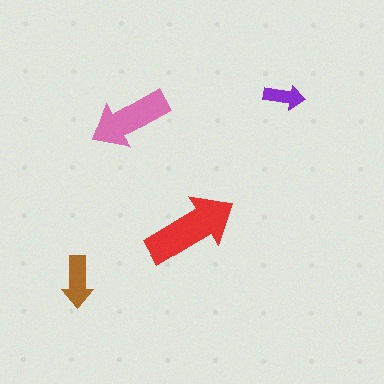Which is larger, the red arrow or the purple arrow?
The red one.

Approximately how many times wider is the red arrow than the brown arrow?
About 2 times wider.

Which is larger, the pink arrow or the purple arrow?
The pink one.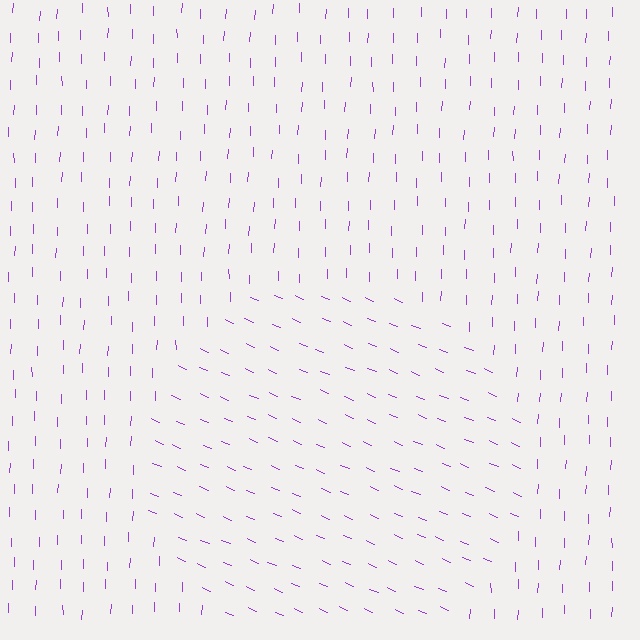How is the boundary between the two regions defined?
The boundary is defined purely by a change in line orientation (approximately 68 degrees difference). All lines are the same color and thickness.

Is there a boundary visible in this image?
Yes, there is a texture boundary formed by a change in line orientation.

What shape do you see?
I see a circle.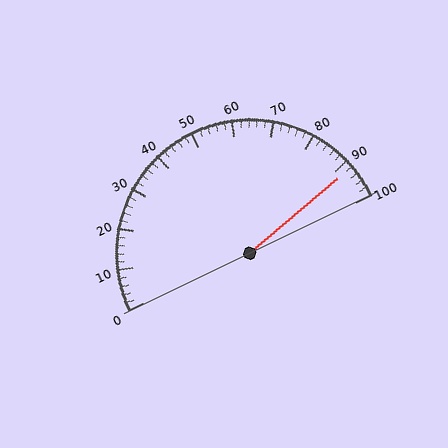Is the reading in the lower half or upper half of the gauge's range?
The reading is in the upper half of the range (0 to 100).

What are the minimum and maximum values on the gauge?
The gauge ranges from 0 to 100.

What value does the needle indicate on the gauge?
The needle indicates approximately 92.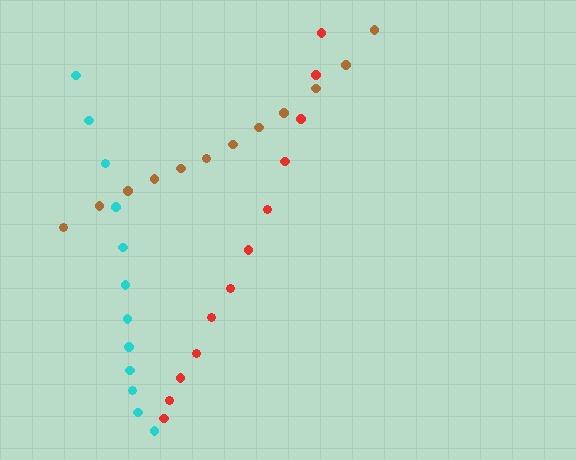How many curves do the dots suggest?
There are 3 distinct paths.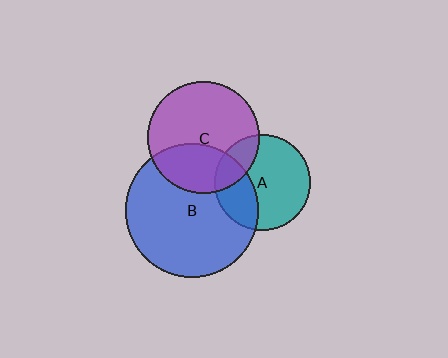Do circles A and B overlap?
Yes.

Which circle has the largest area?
Circle B (blue).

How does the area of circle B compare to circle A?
Approximately 1.9 times.